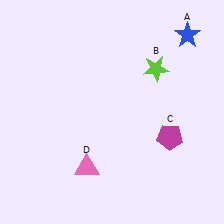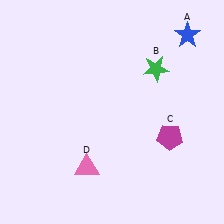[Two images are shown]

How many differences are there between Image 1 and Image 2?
There is 1 difference between the two images.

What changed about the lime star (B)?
In Image 1, B is lime. In Image 2, it changed to green.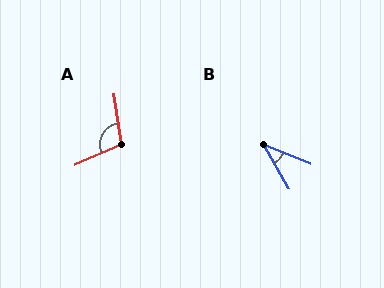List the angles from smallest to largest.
B (38°), A (105°).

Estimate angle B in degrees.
Approximately 38 degrees.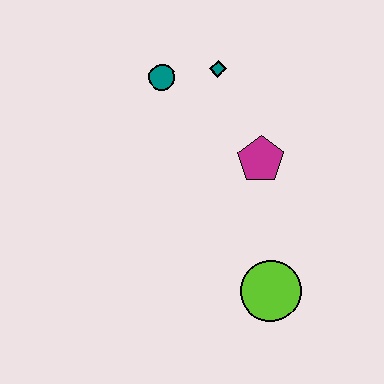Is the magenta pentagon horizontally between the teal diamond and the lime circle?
Yes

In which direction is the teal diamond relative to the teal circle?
The teal diamond is to the right of the teal circle.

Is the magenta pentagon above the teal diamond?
No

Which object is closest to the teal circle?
The teal diamond is closest to the teal circle.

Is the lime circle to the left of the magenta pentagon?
No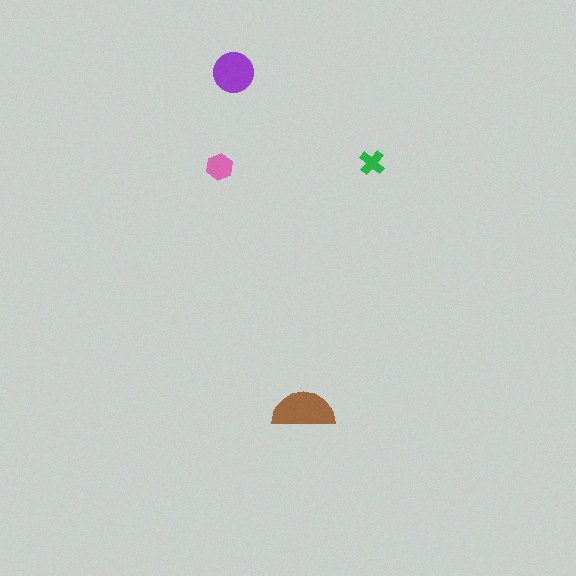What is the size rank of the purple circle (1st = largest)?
2nd.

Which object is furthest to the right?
The green cross is rightmost.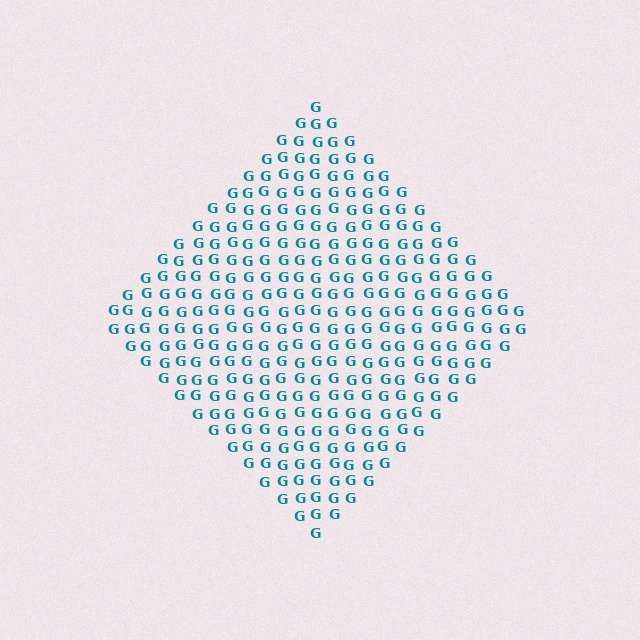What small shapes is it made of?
It is made of small letter G's.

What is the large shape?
The large shape is a diamond.